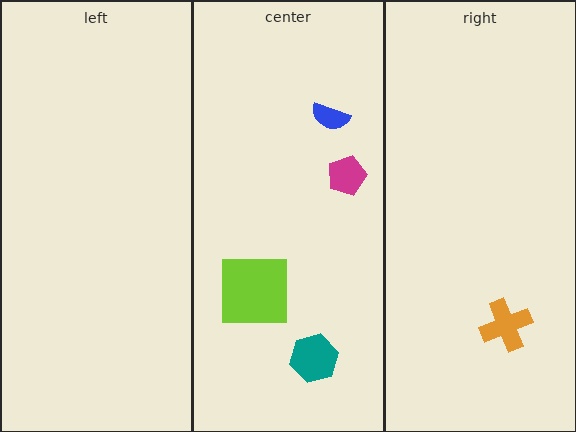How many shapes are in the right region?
1.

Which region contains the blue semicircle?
The center region.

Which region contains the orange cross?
The right region.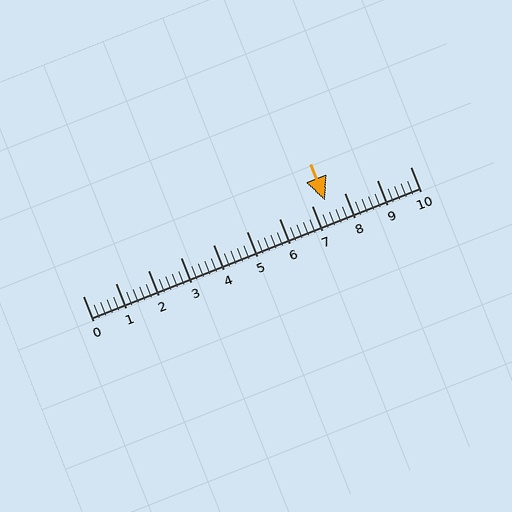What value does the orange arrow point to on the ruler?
The orange arrow points to approximately 7.4.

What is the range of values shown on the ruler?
The ruler shows values from 0 to 10.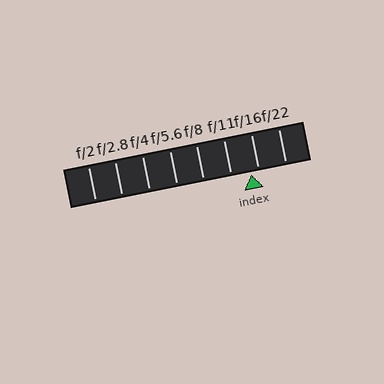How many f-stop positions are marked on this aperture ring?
There are 8 f-stop positions marked.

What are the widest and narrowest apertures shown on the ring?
The widest aperture shown is f/2 and the narrowest is f/22.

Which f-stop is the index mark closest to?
The index mark is closest to f/16.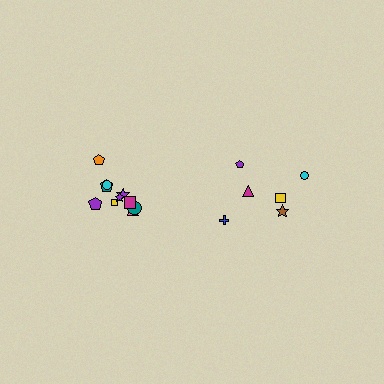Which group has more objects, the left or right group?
The left group.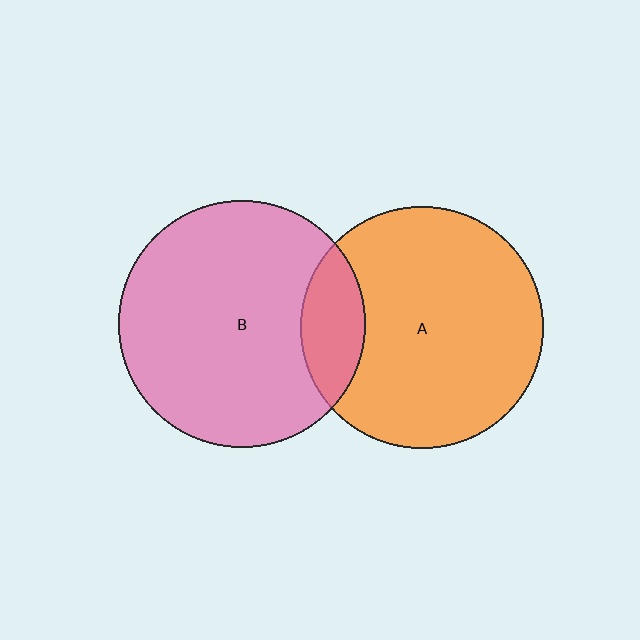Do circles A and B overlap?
Yes.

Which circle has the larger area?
Circle B (pink).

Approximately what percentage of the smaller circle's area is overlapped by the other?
Approximately 15%.